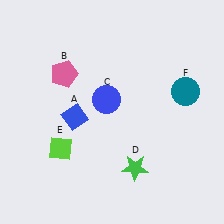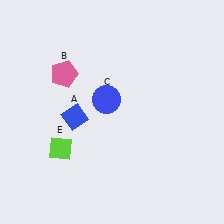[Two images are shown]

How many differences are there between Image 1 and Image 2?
There are 2 differences between the two images.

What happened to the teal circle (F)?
The teal circle (F) was removed in Image 2. It was in the top-right area of Image 1.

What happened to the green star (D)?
The green star (D) was removed in Image 2. It was in the bottom-right area of Image 1.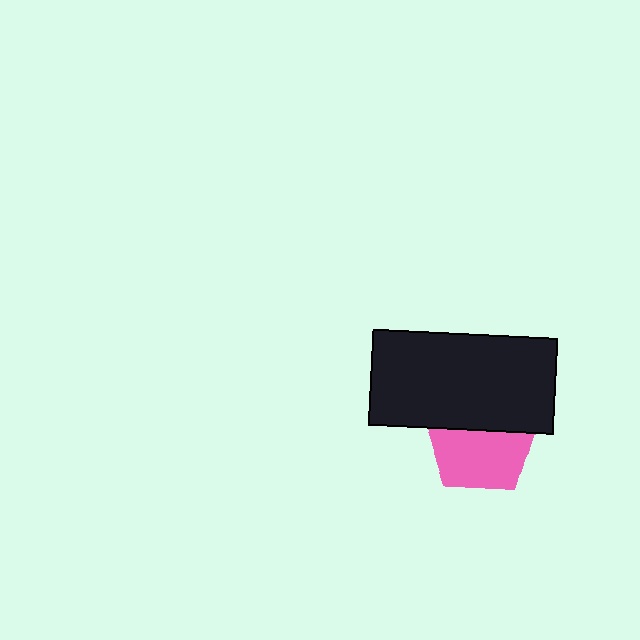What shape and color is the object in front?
The object in front is a black rectangle.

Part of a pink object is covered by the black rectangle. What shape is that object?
It is a pentagon.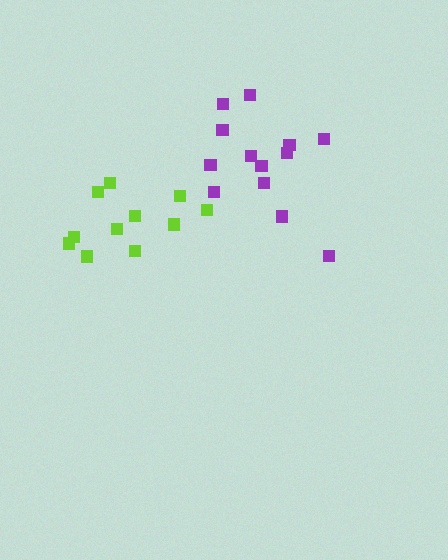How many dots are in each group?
Group 1: 13 dots, Group 2: 11 dots (24 total).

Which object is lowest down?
The lime cluster is bottommost.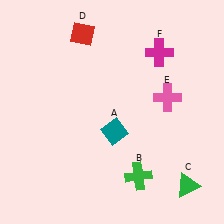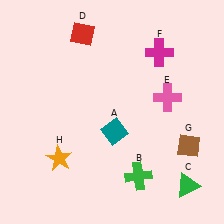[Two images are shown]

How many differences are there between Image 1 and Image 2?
There are 2 differences between the two images.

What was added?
A brown diamond (G), an orange star (H) were added in Image 2.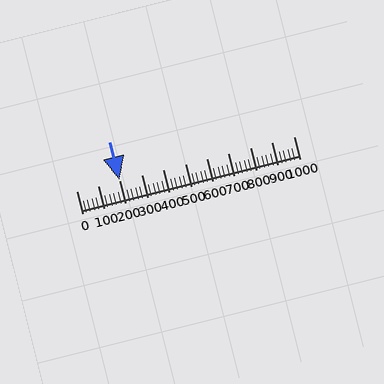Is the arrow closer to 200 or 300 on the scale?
The arrow is closer to 200.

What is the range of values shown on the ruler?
The ruler shows values from 0 to 1000.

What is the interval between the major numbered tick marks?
The major tick marks are spaced 100 units apart.